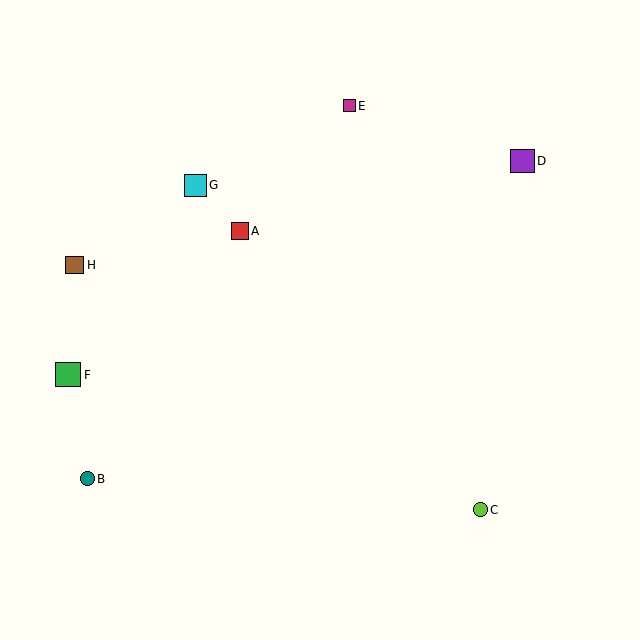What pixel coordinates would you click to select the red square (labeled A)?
Click at (240, 231) to select the red square A.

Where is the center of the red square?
The center of the red square is at (240, 231).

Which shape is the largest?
The green square (labeled F) is the largest.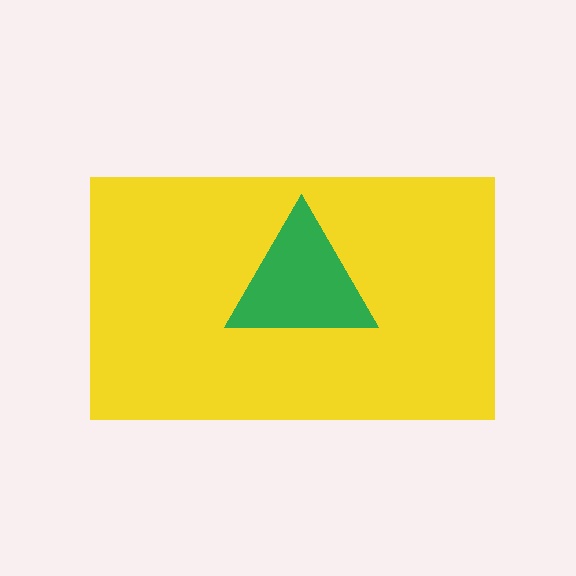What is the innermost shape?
The green triangle.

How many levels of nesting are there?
2.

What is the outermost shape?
The yellow rectangle.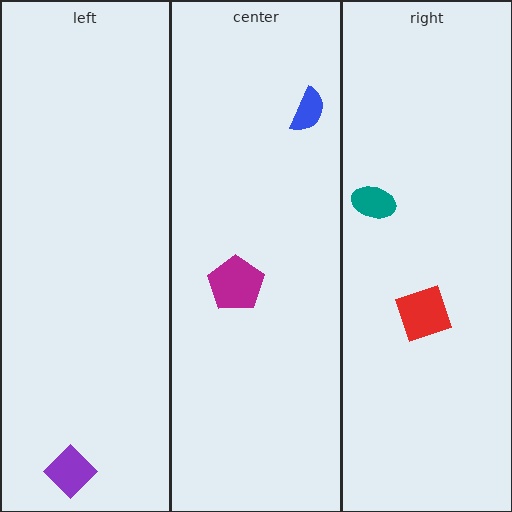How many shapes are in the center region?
2.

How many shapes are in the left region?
1.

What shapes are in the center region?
The blue semicircle, the magenta pentagon.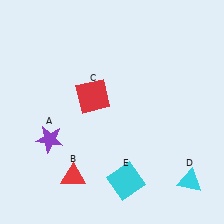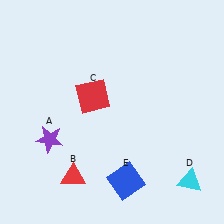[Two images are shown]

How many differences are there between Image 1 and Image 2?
There is 1 difference between the two images.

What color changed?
The square (E) changed from cyan in Image 1 to blue in Image 2.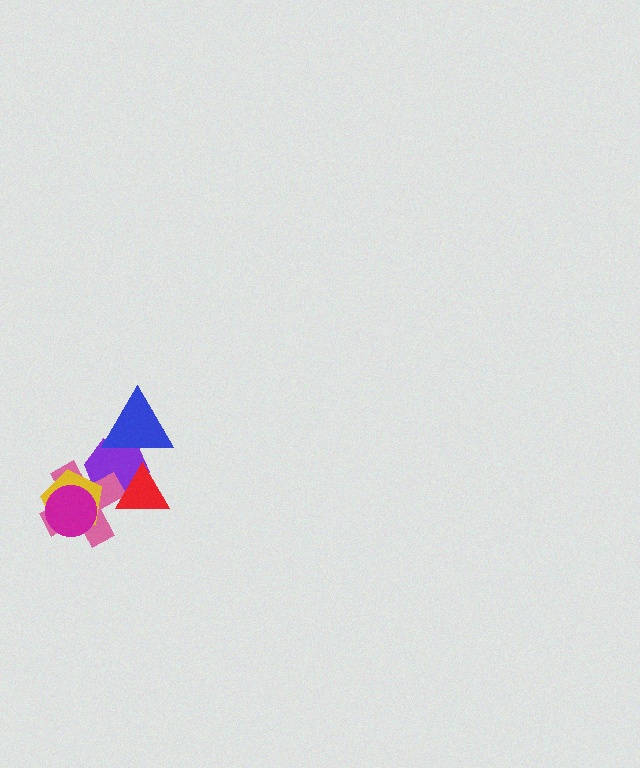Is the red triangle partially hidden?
No, no other shape covers it.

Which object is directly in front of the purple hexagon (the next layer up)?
The pink cross is directly in front of the purple hexagon.